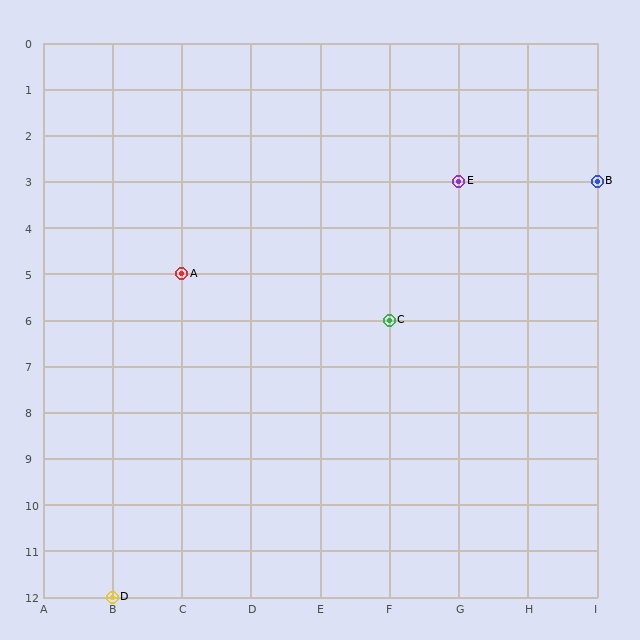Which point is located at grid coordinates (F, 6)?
Point C is at (F, 6).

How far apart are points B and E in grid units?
Points B and E are 2 columns apart.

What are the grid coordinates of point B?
Point B is at grid coordinates (I, 3).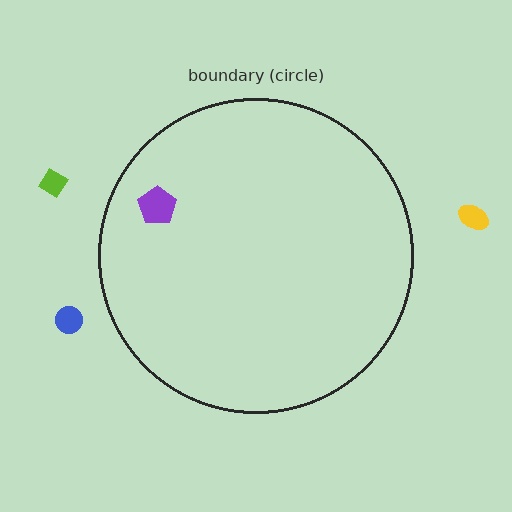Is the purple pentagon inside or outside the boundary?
Inside.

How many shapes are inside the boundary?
1 inside, 3 outside.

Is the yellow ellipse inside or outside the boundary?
Outside.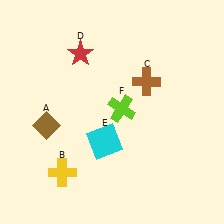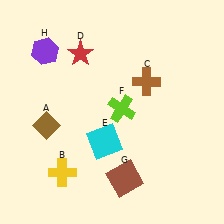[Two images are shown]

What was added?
A brown square (G), a purple hexagon (H) were added in Image 2.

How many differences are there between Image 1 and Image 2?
There are 2 differences between the two images.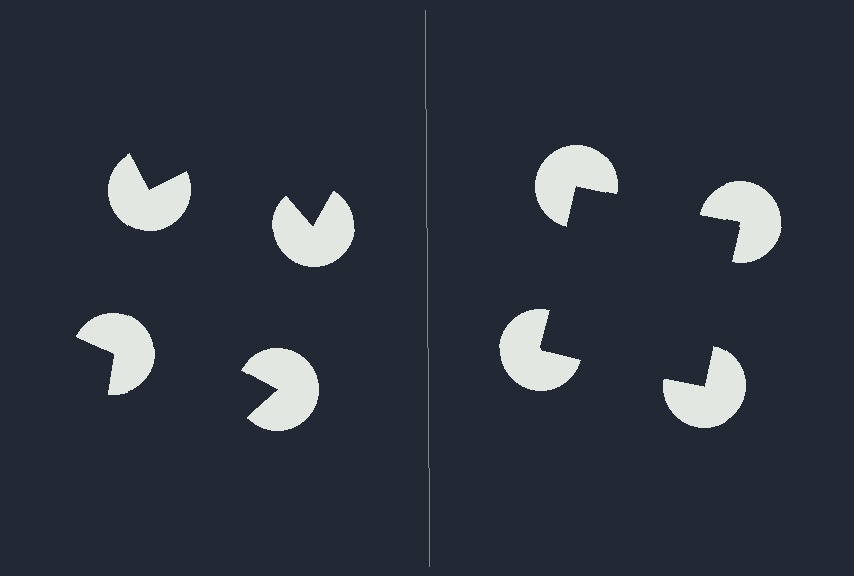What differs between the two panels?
The pac-man discs are positioned identically on both sides; only the wedge orientations differ. On the right they align to a square; on the left they are misaligned.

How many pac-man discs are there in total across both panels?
8 — 4 on each side.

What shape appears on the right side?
An illusory square.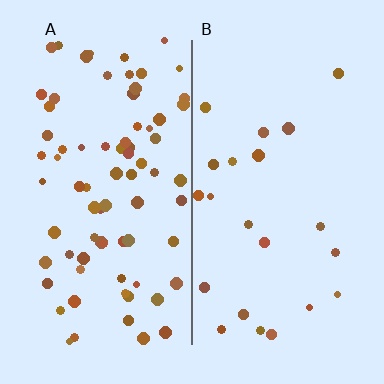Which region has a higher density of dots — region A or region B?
A (the left).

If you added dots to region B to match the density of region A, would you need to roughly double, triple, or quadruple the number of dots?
Approximately quadruple.